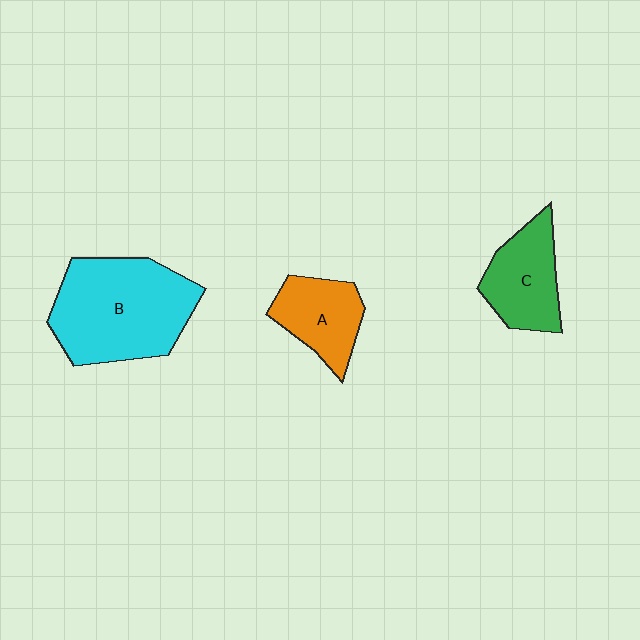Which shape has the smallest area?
Shape A (orange).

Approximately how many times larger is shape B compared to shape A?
Approximately 2.1 times.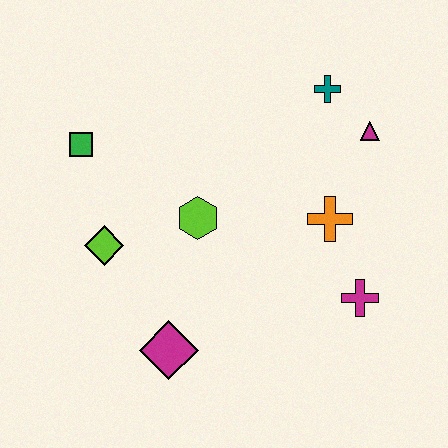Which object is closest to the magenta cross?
The orange cross is closest to the magenta cross.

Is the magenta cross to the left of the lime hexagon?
No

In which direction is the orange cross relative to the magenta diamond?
The orange cross is to the right of the magenta diamond.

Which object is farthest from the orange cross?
The green square is farthest from the orange cross.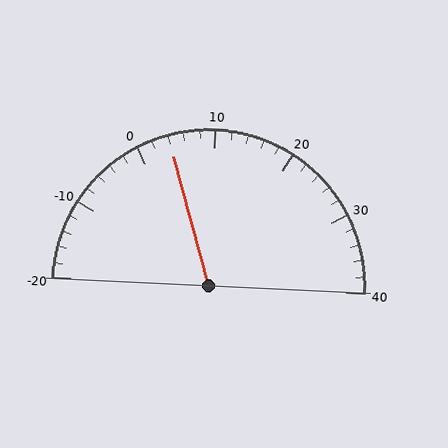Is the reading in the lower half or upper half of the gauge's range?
The reading is in the lower half of the range (-20 to 40).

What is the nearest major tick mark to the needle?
The nearest major tick mark is 0.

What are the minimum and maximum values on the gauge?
The gauge ranges from -20 to 40.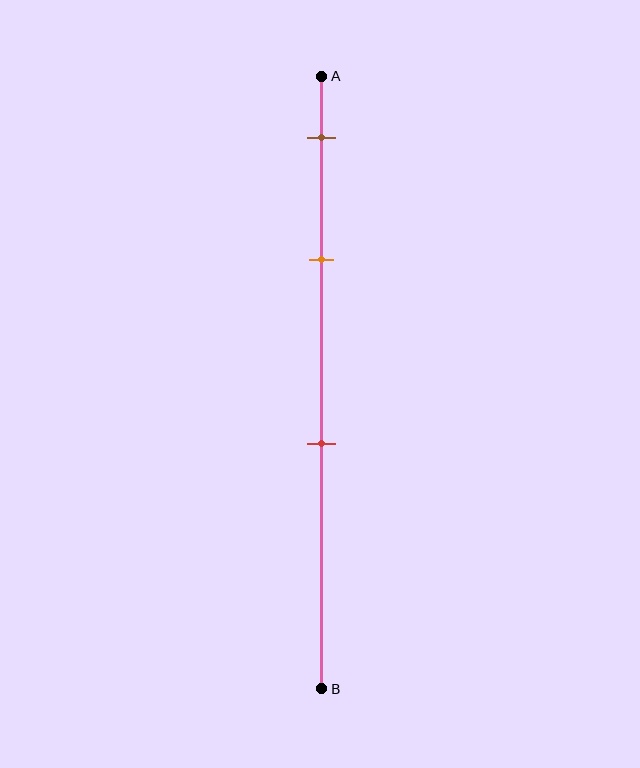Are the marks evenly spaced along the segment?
No, the marks are not evenly spaced.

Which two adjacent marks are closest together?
The brown and orange marks are the closest adjacent pair.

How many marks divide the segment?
There are 3 marks dividing the segment.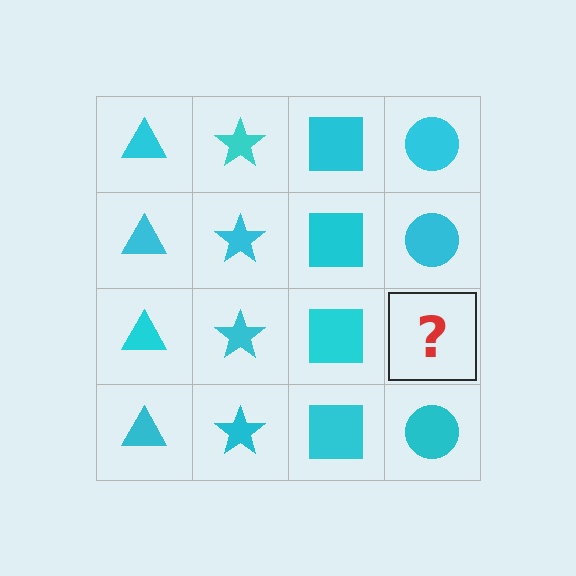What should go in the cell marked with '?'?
The missing cell should contain a cyan circle.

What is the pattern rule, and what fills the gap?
The rule is that each column has a consistent shape. The gap should be filled with a cyan circle.